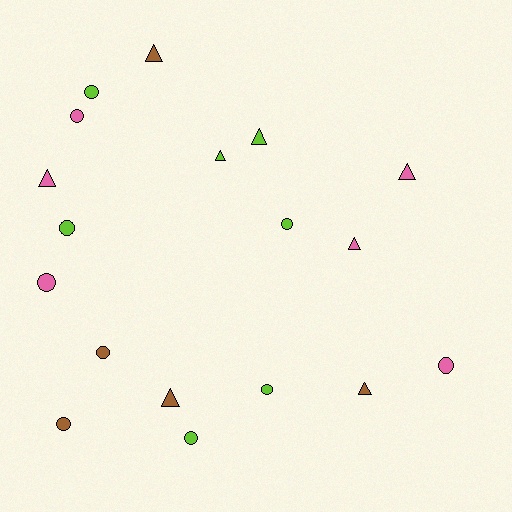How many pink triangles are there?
There are 3 pink triangles.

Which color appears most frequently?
Lime, with 7 objects.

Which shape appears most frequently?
Circle, with 10 objects.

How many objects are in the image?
There are 18 objects.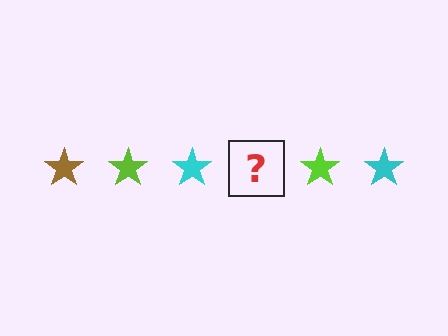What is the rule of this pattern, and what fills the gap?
The rule is that the pattern cycles through brown, lime, cyan stars. The gap should be filled with a brown star.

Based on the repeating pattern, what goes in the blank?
The blank should be a brown star.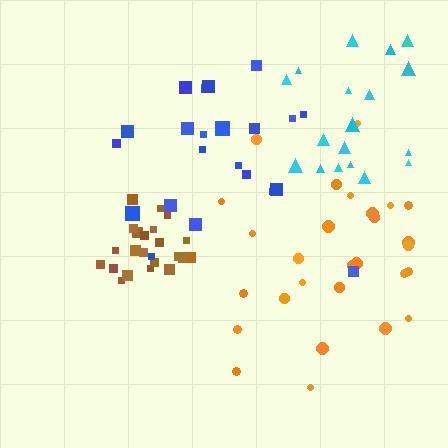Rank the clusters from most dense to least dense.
brown, blue, orange, cyan.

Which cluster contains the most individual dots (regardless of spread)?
Orange (28).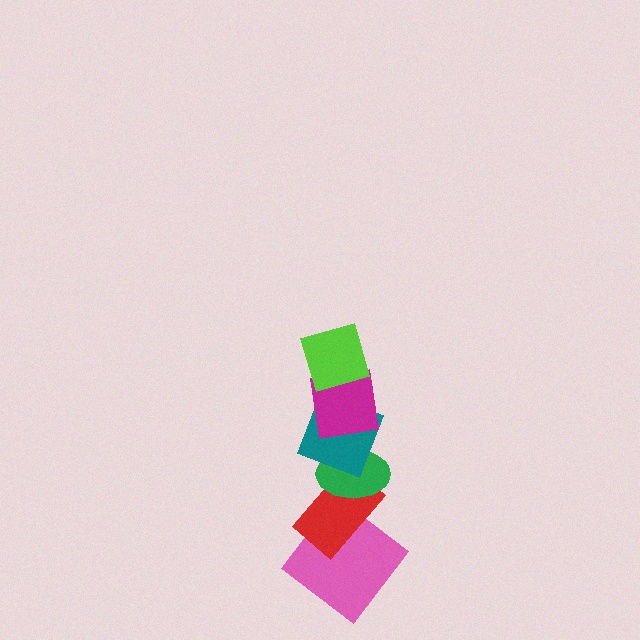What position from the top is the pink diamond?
The pink diamond is 6th from the top.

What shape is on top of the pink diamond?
The red rectangle is on top of the pink diamond.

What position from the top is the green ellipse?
The green ellipse is 4th from the top.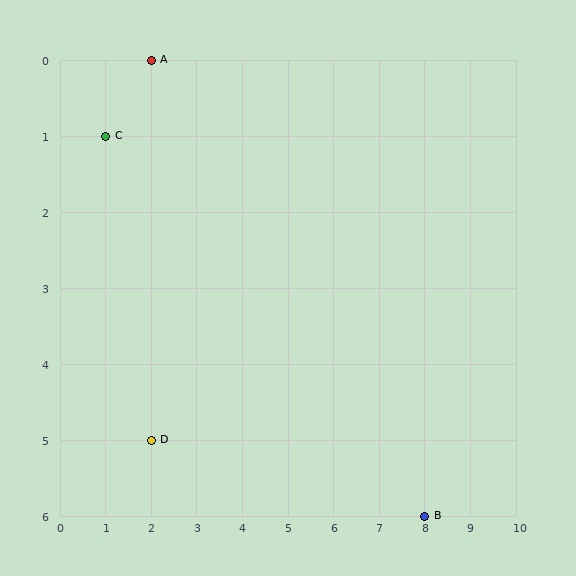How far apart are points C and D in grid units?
Points C and D are 1 column and 4 rows apart (about 4.1 grid units diagonally).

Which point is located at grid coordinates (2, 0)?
Point A is at (2, 0).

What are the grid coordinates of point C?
Point C is at grid coordinates (1, 1).